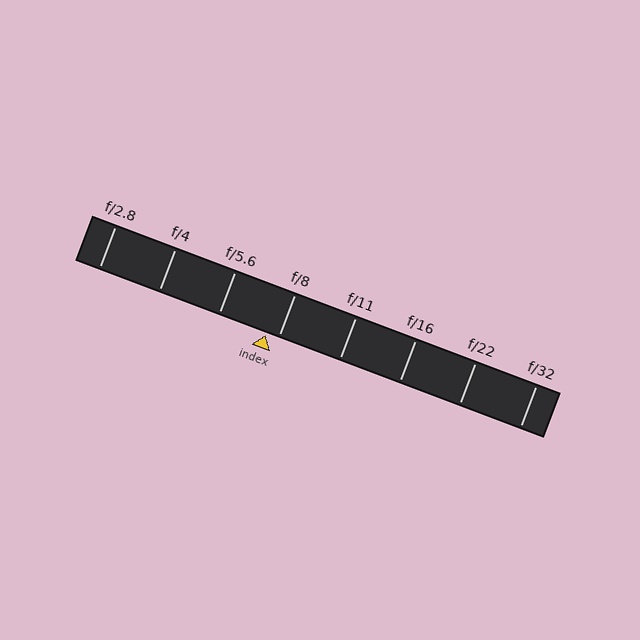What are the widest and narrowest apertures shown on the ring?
The widest aperture shown is f/2.8 and the narrowest is f/32.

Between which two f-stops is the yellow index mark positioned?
The index mark is between f/5.6 and f/8.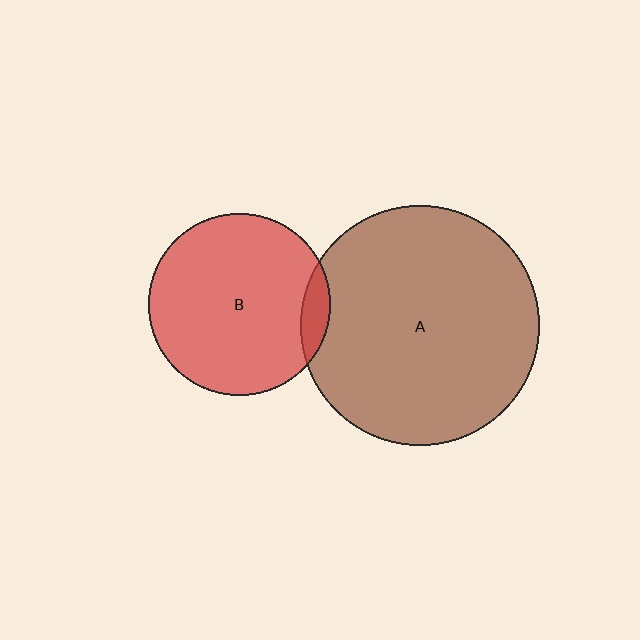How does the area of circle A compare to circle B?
Approximately 1.7 times.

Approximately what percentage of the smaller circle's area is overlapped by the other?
Approximately 10%.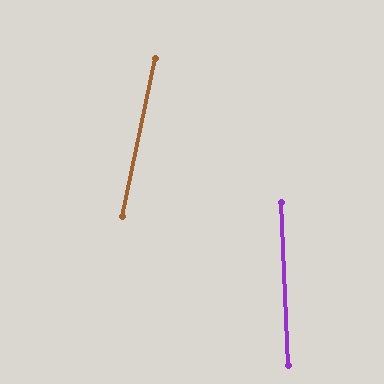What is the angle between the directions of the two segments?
Approximately 14 degrees.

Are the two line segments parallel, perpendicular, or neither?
Neither parallel nor perpendicular — they differ by about 14°.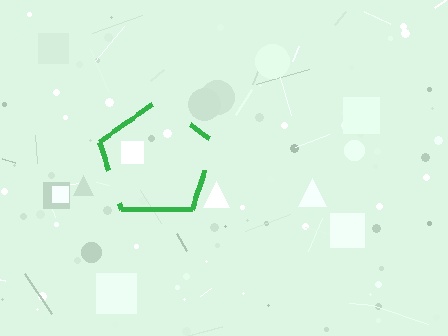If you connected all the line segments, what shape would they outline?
They would outline a pentagon.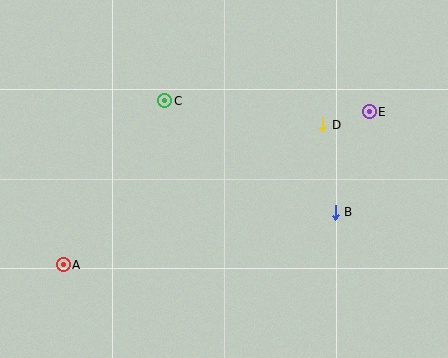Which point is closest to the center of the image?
Point C at (165, 101) is closest to the center.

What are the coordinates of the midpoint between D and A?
The midpoint between D and A is at (193, 195).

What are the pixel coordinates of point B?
Point B is at (335, 212).